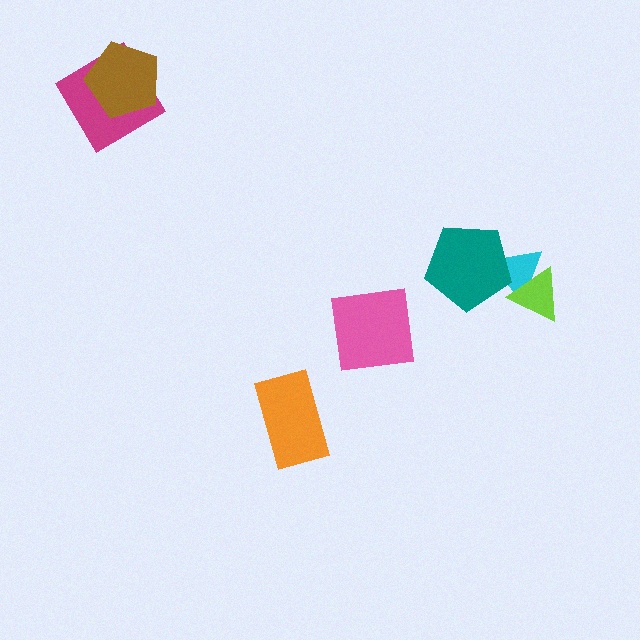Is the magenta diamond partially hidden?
Yes, it is partially covered by another shape.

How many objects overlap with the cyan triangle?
2 objects overlap with the cyan triangle.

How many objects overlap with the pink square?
0 objects overlap with the pink square.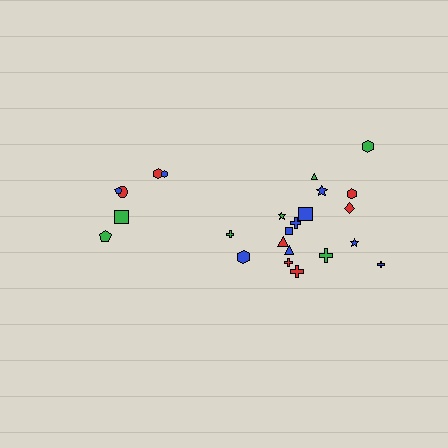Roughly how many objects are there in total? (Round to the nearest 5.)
Roughly 25 objects in total.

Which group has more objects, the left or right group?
The right group.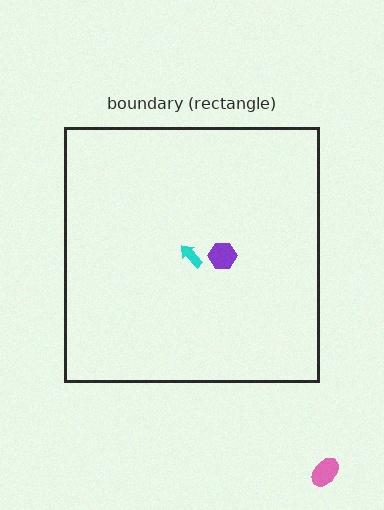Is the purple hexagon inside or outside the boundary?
Inside.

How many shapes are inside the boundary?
2 inside, 1 outside.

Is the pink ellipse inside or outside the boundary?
Outside.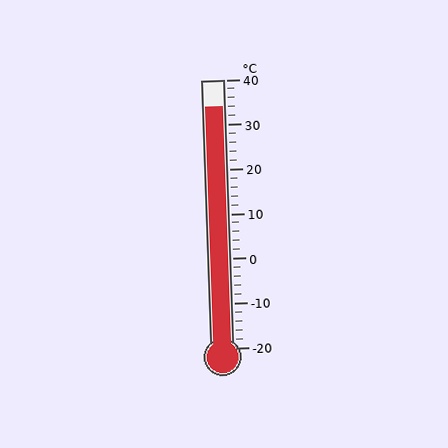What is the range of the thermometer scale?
The thermometer scale ranges from -20°C to 40°C.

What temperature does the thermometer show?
The thermometer shows approximately 34°C.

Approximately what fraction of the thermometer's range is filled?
The thermometer is filled to approximately 90% of its range.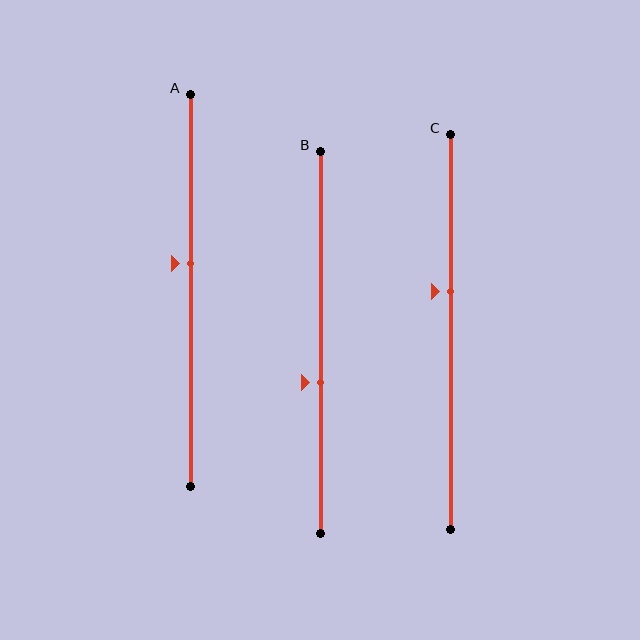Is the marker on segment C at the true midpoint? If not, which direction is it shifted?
No, the marker on segment C is shifted upward by about 10% of the segment length.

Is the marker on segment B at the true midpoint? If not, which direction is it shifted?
No, the marker on segment B is shifted downward by about 11% of the segment length.